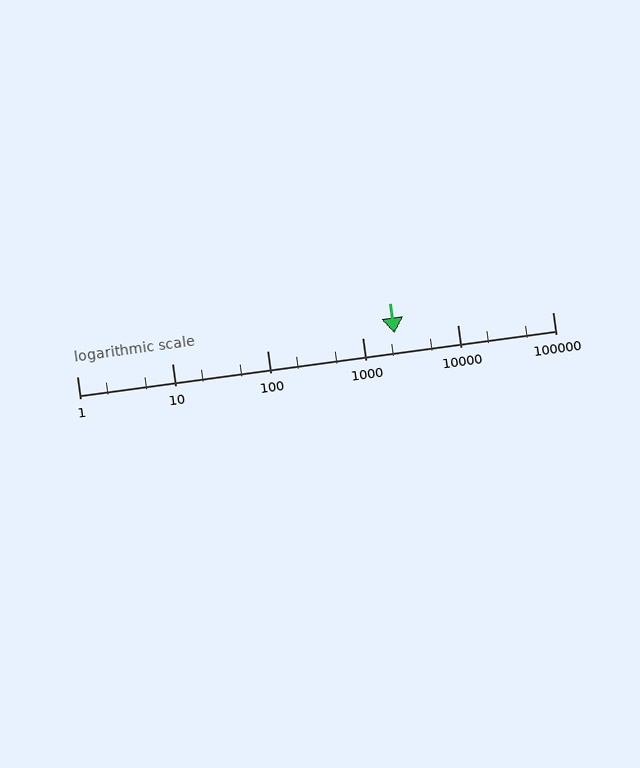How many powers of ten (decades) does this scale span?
The scale spans 5 decades, from 1 to 100000.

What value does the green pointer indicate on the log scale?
The pointer indicates approximately 2200.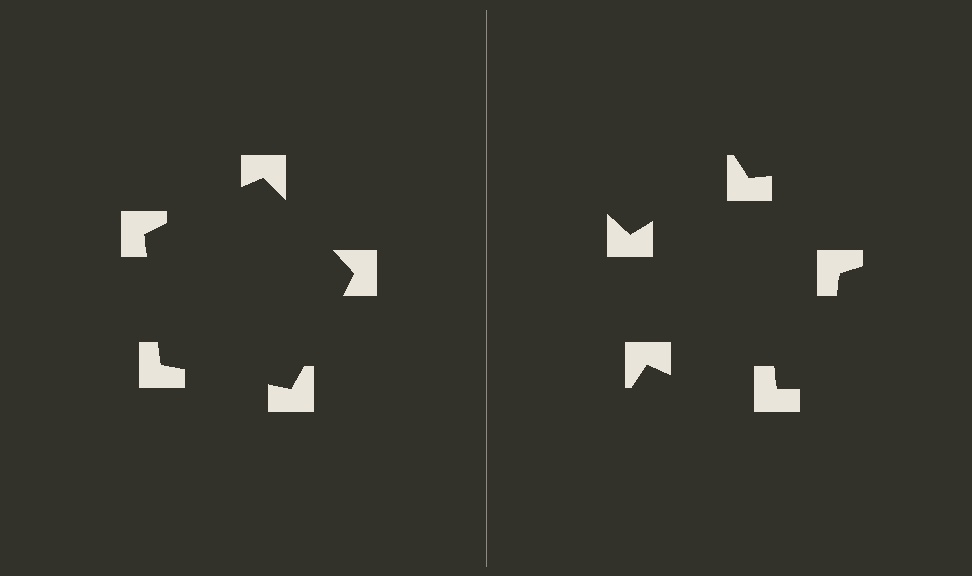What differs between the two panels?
The notched squares are positioned identically on both sides; only the wedge orientations differ. On the left they align to a pentagon; on the right they are misaligned.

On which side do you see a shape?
An illusory pentagon appears on the left side. On the right side the wedge cuts are rotated, so no coherent shape forms.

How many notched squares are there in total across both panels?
10 — 5 on each side.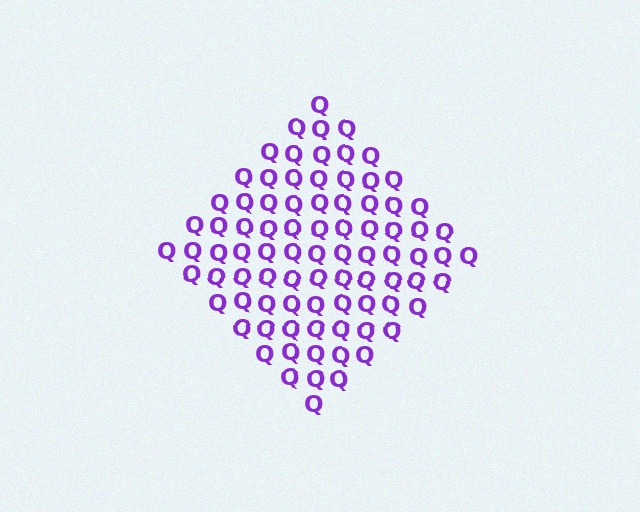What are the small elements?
The small elements are letter Q's.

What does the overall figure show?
The overall figure shows a diamond.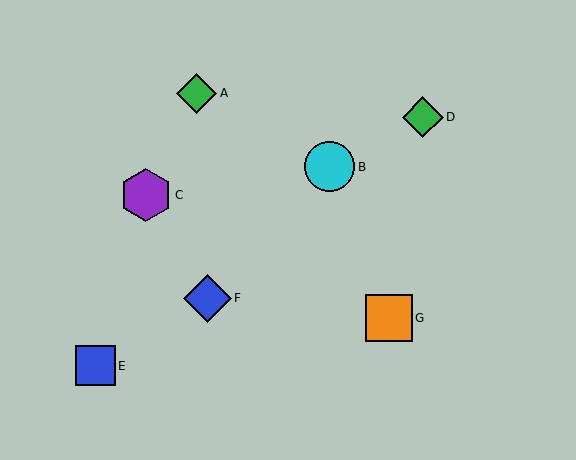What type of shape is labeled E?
Shape E is a blue square.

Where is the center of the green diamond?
The center of the green diamond is at (197, 93).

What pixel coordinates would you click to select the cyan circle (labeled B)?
Click at (330, 167) to select the cyan circle B.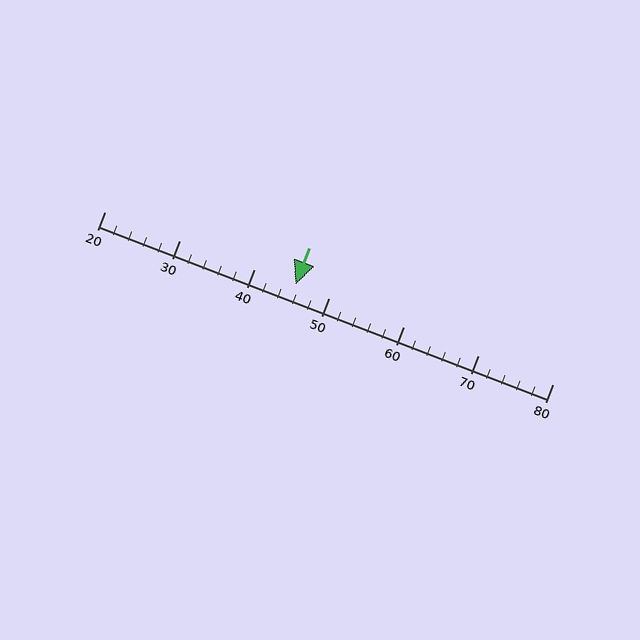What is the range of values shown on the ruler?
The ruler shows values from 20 to 80.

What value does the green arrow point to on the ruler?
The green arrow points to approximately 46.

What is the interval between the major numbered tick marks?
The major tick marks are spaced 10 units apart.